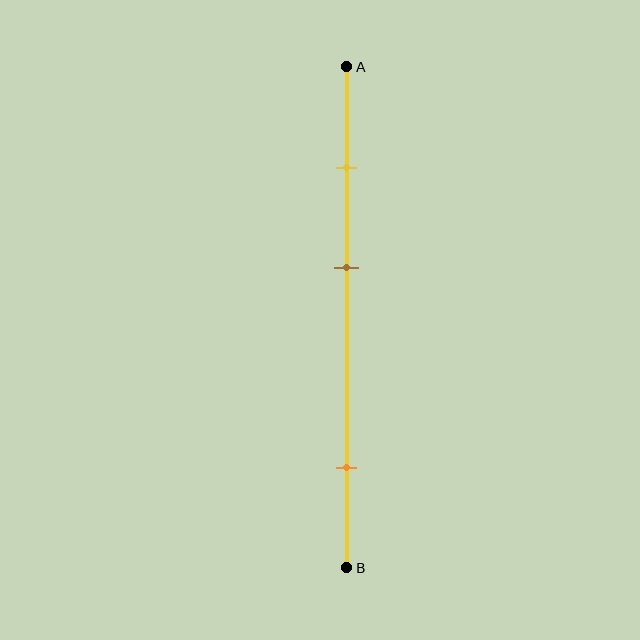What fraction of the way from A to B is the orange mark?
The orange mark is approximately 80% (0.8) of the way from A to B.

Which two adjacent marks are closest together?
The yellow and brown marks are the closest adjacent pair.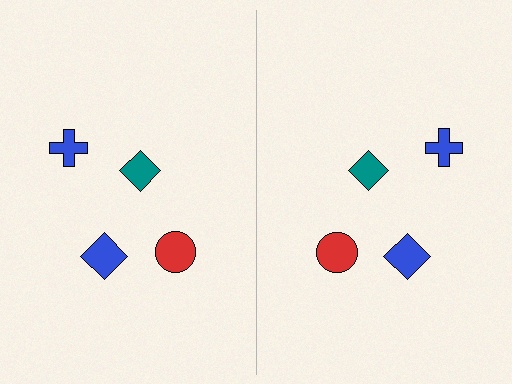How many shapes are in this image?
There are 8 shapes in this image.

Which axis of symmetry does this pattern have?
The pattern has a vertical axis of symmetry running through the center of the image.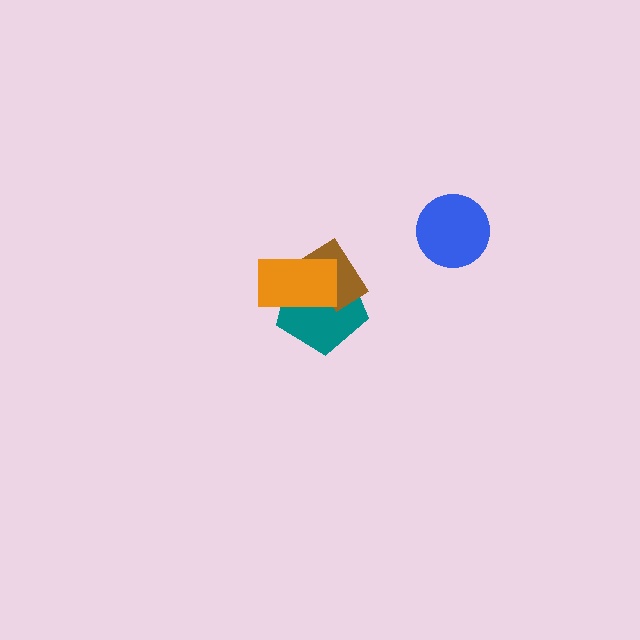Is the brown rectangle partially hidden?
Yes, it is partially covered by another shape.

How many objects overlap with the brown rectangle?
2 objects overlap with the brown rectangle.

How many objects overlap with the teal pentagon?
2 objects overlap with the teal pentagon.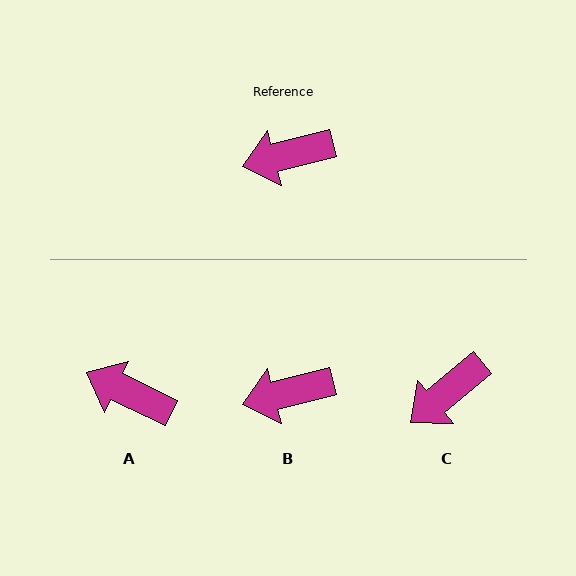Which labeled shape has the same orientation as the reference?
B.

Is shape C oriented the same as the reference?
No, it is off by about 25 degrees.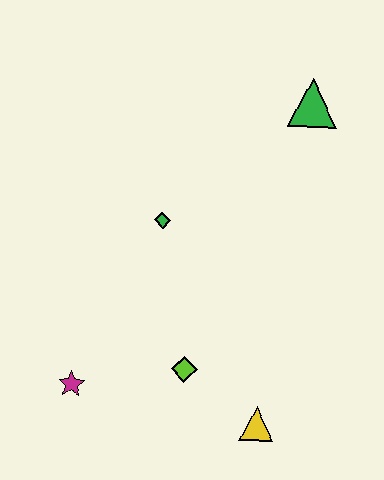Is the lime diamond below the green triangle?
Yes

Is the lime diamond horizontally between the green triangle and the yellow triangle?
No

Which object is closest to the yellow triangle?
The lime diamond is closest to the yellow triangle.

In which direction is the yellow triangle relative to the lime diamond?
The yellow triangle is to the right of the lime diamond.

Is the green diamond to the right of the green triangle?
No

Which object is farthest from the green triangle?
The magenta star is farthest from the green triangle.